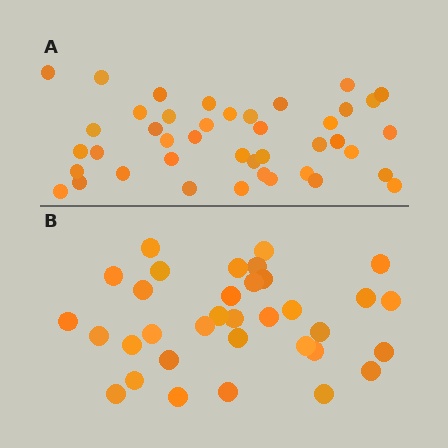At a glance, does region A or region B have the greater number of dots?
Region A (the top region) has more dots.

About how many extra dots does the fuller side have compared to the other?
Region A has roughly 8 or so more dots than region B.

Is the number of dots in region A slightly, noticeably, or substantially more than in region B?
Region A has only slightly more — the two regions are fairly close. The ratio is roughly 1.2 to 1.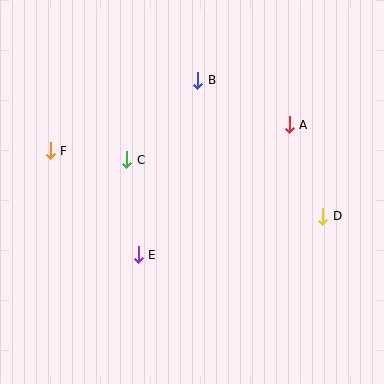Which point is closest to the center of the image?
Point C at (127, 160) is closest to the center.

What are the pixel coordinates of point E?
Point E is at (138, 255).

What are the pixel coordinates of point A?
Point A is at (289, 125).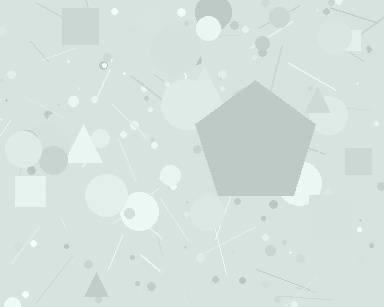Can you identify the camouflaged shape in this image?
The camouflaged shape is a pentagon.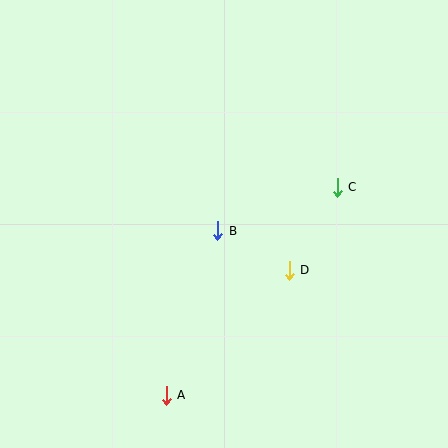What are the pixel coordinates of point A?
Point A is at (166, 395).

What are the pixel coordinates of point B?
Point B is at (218, 231).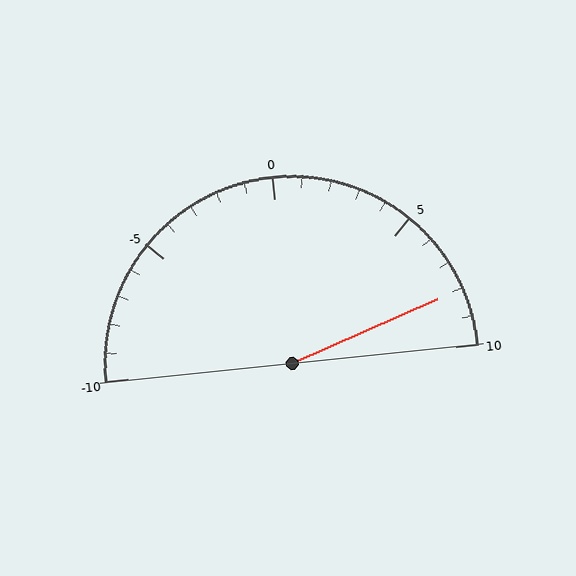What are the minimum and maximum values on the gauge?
The gauge ranges from -10 to 10.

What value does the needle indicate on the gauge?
The needle indicates approximately 8.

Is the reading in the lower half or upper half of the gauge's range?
The reading is in the upper half of the range (-10 to 10).